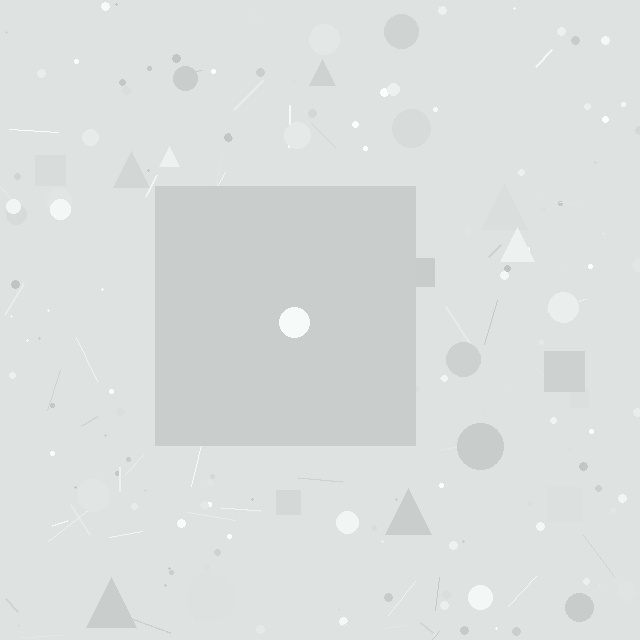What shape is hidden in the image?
A square is hidden in the image.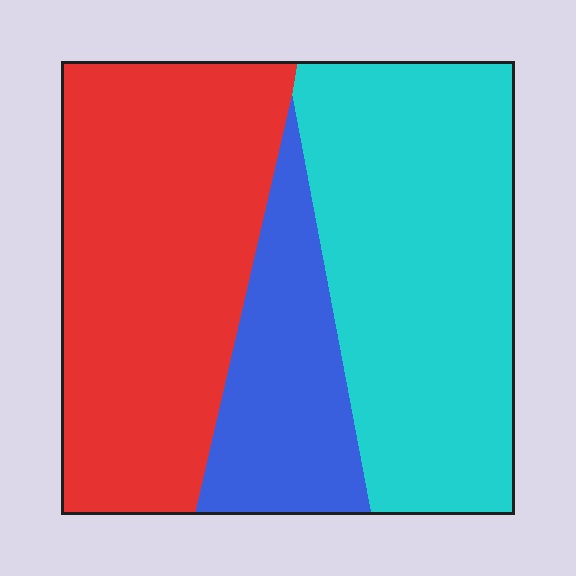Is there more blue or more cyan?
Cyan.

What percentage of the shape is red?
Red takes up about two fifths (2/5) of the shape.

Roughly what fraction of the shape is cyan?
Cyan covers around 40% of the shape.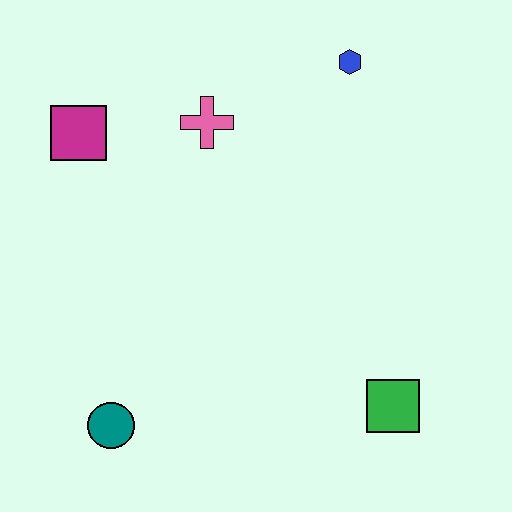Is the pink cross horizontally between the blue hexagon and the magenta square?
Yes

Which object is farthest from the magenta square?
The green square is farthest from the magenta square.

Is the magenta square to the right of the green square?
No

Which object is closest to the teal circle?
The green square is closest to the teal circle.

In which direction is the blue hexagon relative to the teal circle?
The blue hexagon is above the teal circle.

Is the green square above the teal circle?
Yes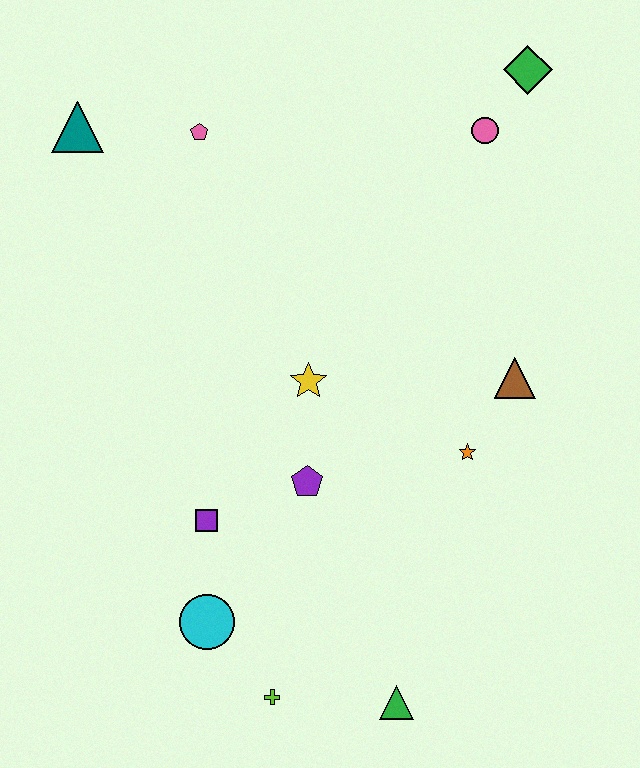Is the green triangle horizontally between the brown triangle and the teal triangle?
Yes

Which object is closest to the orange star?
The brown triangle is closest to the orange star.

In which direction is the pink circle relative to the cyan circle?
The pink circle is above the cyan circle.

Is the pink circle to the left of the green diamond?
Yes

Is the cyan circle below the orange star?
Yes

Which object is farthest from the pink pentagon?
The green triangle is farthest from the pink pentagon.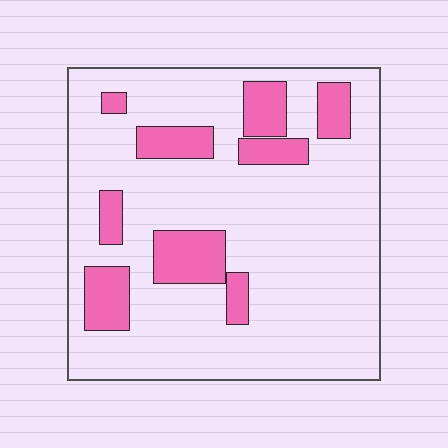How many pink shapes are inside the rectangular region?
9.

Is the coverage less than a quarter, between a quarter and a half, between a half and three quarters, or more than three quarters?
Less than a quarter.